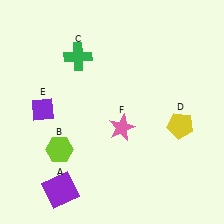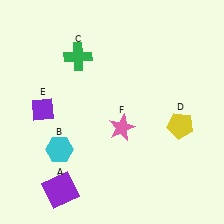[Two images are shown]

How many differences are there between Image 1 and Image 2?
There is 1 difference between the two images.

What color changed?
The hexagon (B) changed from lime in Image 1 to cyan in Image 2.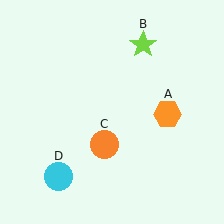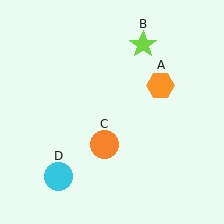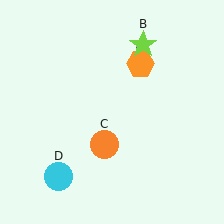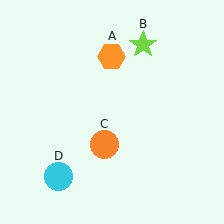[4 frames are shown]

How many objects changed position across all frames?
1 object changed position: orange hexagon (object A).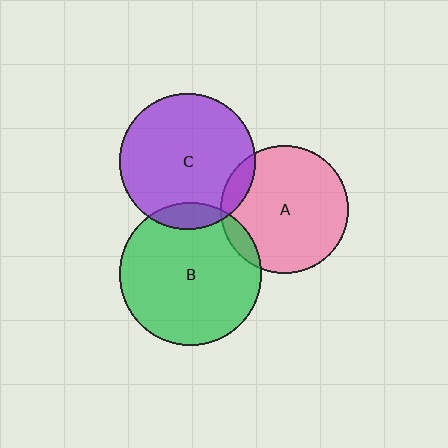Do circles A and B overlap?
Yes.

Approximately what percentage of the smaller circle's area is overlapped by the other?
Approximately 10%.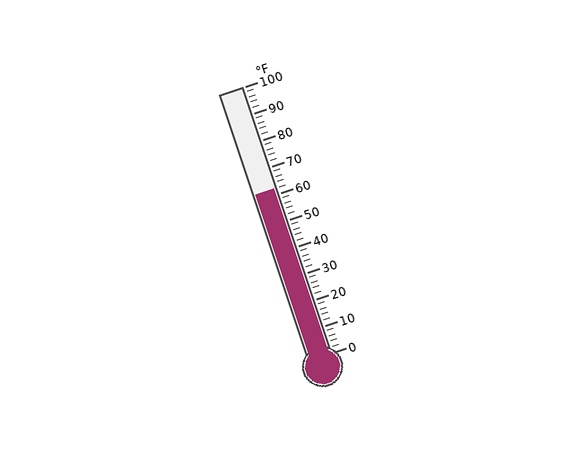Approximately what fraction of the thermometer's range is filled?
The thermometer is filled to approximately 60% of its range.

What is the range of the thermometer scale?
The thermometer scale ranges from 0°F to 100°F.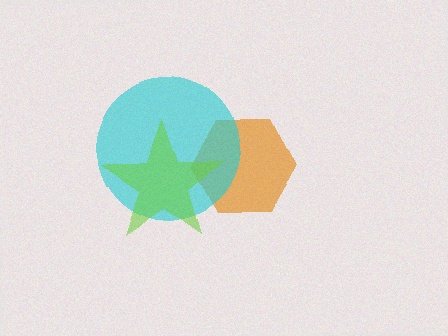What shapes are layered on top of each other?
The layered shapes are: an orange hexagon, a cyan circle, a lime star.